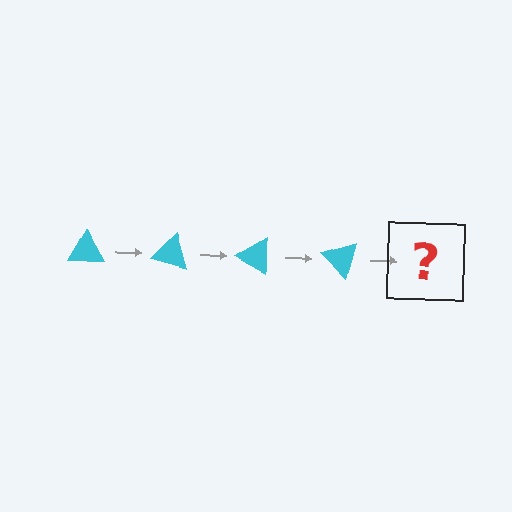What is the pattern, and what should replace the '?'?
The pattern is that the triangle rotates 15 degrees each step. The '?' should be a cyan triangle rotated 60 degrees.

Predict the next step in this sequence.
The next step is a cyan triangle rotated 60 degrees.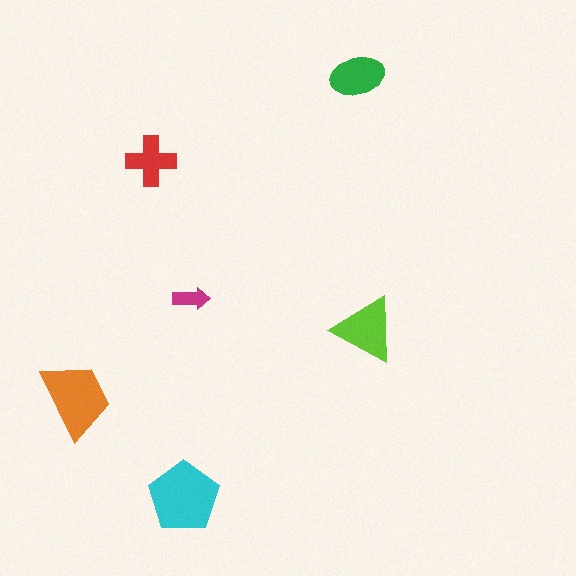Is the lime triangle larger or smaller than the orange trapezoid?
Smaller.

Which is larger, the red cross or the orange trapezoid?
The orange trapezoid.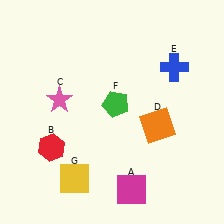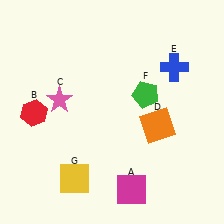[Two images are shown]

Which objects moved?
The objects that moved are: the red hexagon (B), the green pentagon (F).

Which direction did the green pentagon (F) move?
The green pentagon (F) moved right.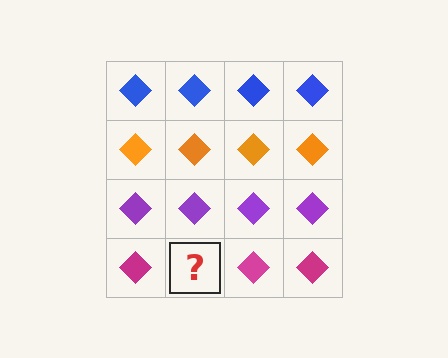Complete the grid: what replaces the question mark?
The question mark should be replaced with a magenta diamond.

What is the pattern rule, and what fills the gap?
The rule is that each row has a consistent color. The gap should be filled with a magenta diamond.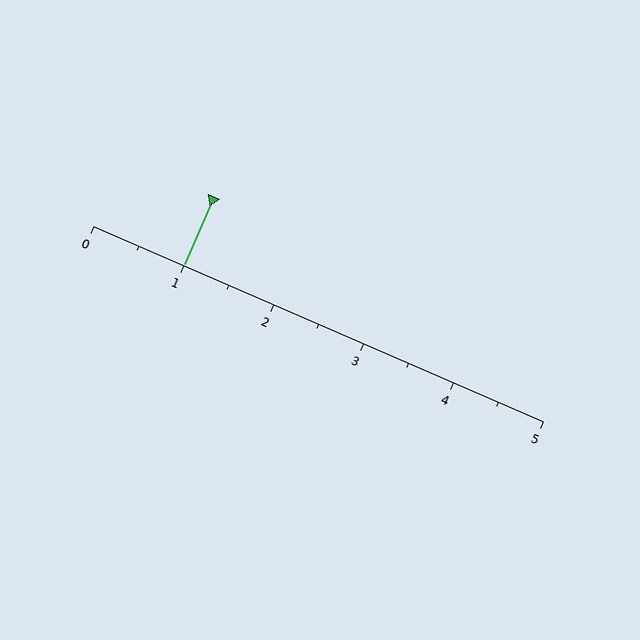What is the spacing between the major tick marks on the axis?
The major ticks are spaced 1 apart.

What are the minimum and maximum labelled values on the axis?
The axis runs from 0 to 5.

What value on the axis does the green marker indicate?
The marker indicates approximately 1.